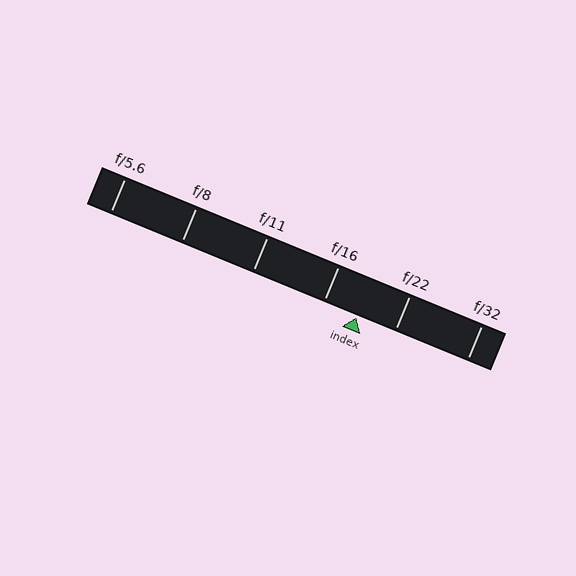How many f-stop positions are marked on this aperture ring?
There are 6 f-stop positions marked.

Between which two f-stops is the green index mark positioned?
The index mark is between f/16 and f/22.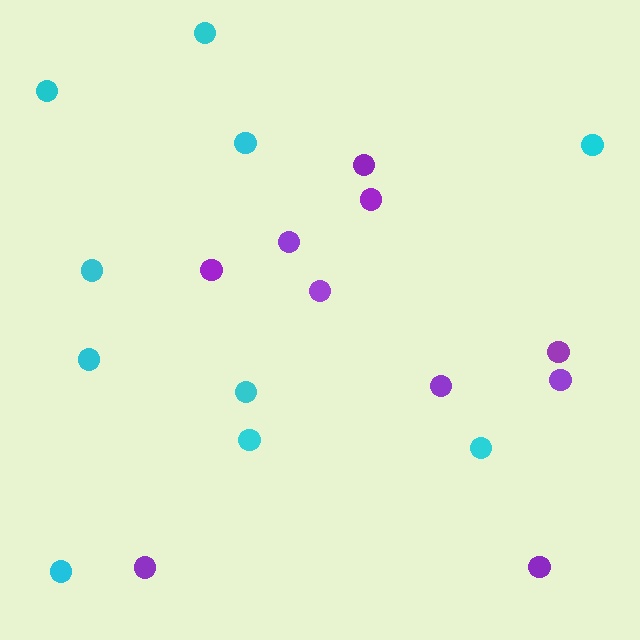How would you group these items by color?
There are 2 groups: one group of purple circles (10) and one group of cyan circles (10).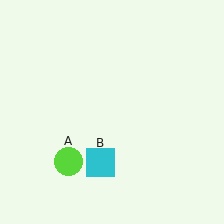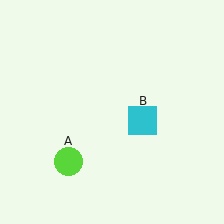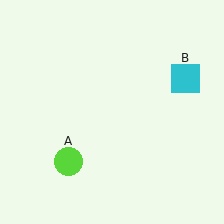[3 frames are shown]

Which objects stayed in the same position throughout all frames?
Lime circle (object A) remained stationary.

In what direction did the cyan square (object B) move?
The cyan square (object B) moved up and to the right.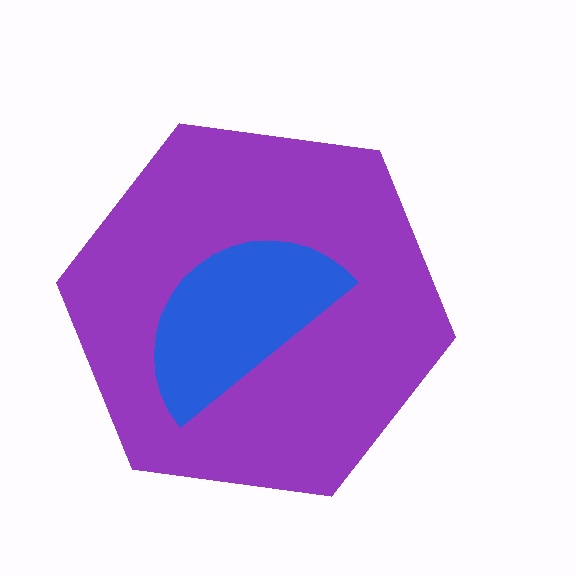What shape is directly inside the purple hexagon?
The blue semicircle.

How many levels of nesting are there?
2.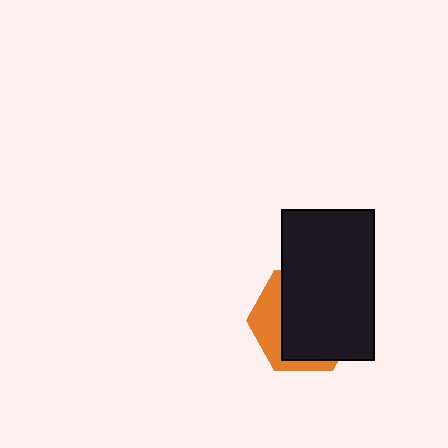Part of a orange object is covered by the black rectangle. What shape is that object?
It is a hexagon.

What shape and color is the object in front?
The object in front is a black rectangle.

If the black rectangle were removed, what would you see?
You would see the complete orange hexagon.